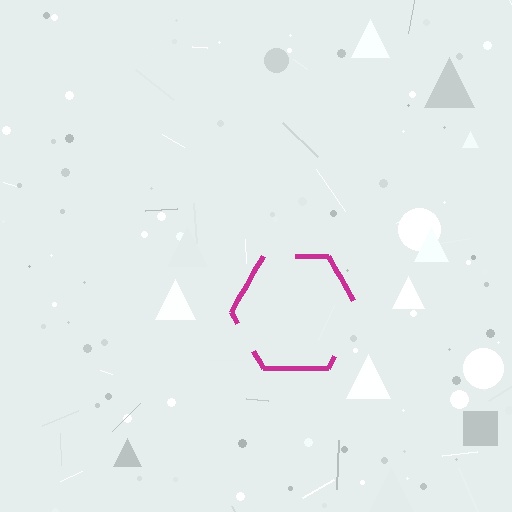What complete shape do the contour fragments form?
The contour fragments form a hexagon.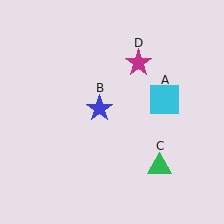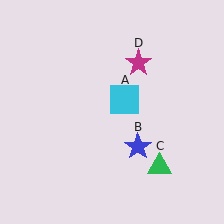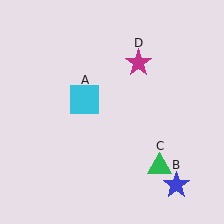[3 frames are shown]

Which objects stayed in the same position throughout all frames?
Green triangle (object C) and magenta star (object D) remained stationary.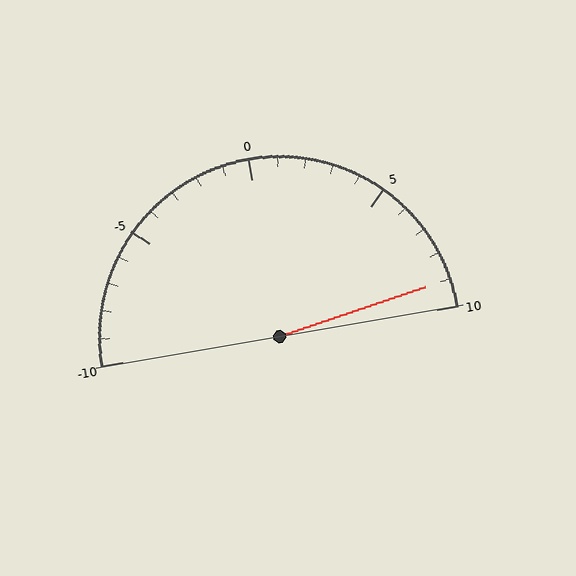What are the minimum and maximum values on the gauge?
The gauge ranges from -10 to 10.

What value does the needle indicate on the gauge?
The needle indicates approximately 9.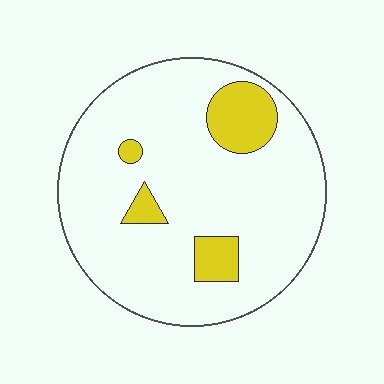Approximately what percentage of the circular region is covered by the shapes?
Approximately 15%.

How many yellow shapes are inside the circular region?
4.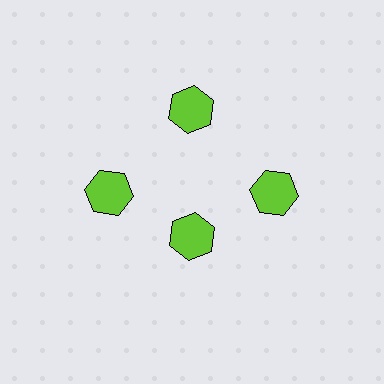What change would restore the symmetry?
The symmetry would be restored by moving it outward, back onto the ring so that all 4 hexagons sit at equal angles and equal distance from the center.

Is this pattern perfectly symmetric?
No. The 4 lime hexagons are arranged in a ring, but one element near the 6 o'clock position is pulled inward toward the center, breaking the 4-fold rotational symmetry.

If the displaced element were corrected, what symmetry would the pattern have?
It would have 4-fold rotational symmetry — the pattern would map onto itself every 90 degrees.